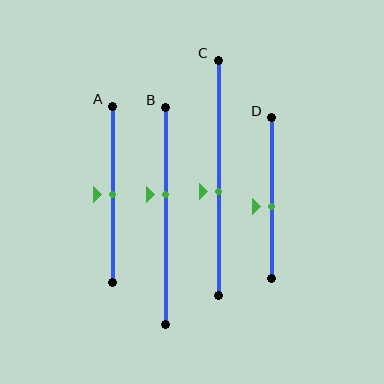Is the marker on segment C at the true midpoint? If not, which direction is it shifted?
No, the marker on segment C is shifted downward by about 6% of the segment length.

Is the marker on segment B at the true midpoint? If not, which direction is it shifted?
No, the marker on segment B is shifted upward by about 10% of the segment length.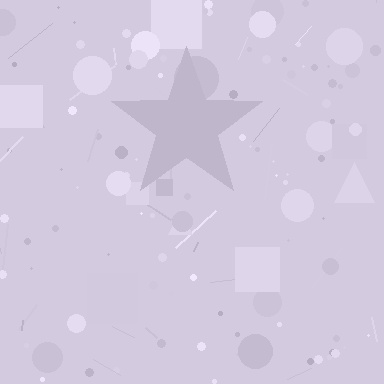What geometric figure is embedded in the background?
A star is embedded in the background.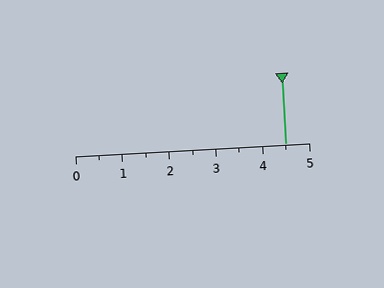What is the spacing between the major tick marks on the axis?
The major ticks are spaced 1 apart.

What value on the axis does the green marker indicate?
The marker indicates approximately 4.5.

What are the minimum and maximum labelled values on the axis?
The axis runs from 0 to 5.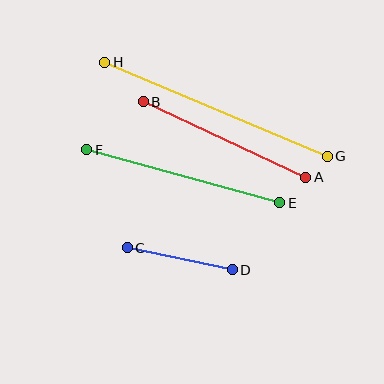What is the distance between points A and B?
The distance is approximately 179 pixels.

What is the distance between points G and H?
The distance is approximately 242 pixels.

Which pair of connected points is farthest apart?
Points G and H are farthest apart.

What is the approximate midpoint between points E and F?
The midpoint is at approximately (183, 176) pixels.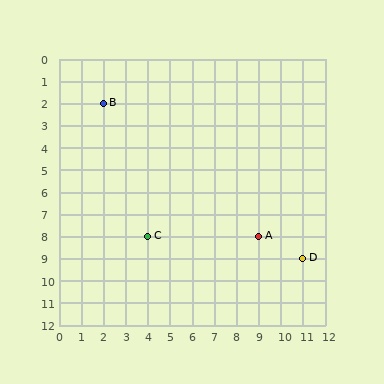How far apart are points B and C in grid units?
Points B and C are 2 columns and 6 rows apart (about 6.3 grid units diagonally).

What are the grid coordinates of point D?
Point D is at grid coordinates (11, 9).